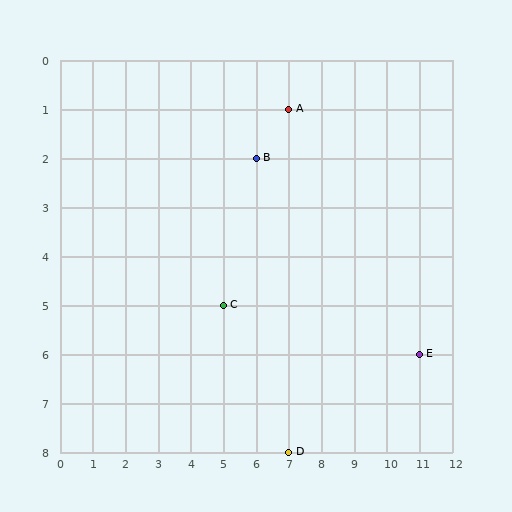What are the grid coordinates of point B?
Point B is at grid coordinates (6, 2).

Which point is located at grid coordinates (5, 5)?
Point C is at (5, 5).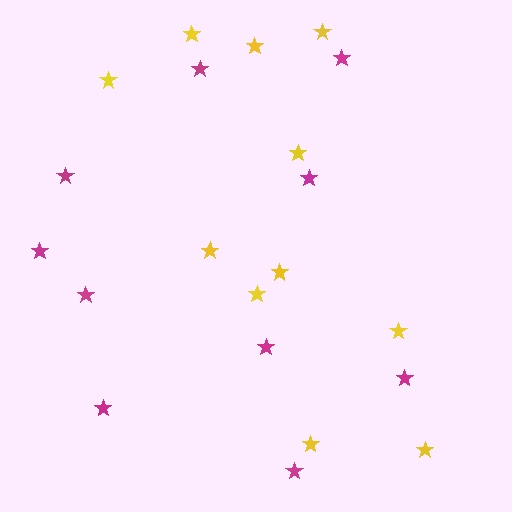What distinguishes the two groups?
There are 2 groups: one group of magenta stars (10) and one group of yellow stars (11).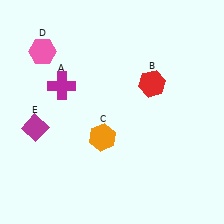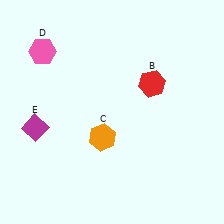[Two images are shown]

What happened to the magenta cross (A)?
The magenta cross (A) was removed in Image 2. It was in the top-left area of Image 1.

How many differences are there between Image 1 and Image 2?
There is 1 difference between the two images.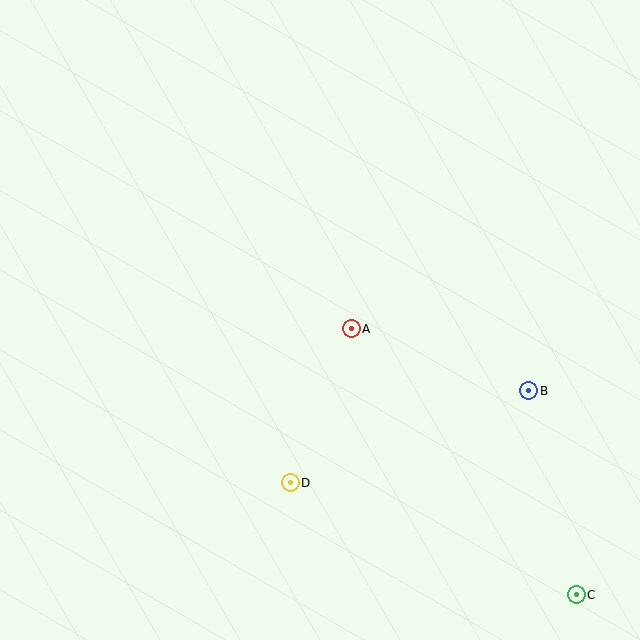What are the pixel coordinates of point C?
Point C is at (576, 595).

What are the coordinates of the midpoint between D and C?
The midpoint between D and C is at (433, 539).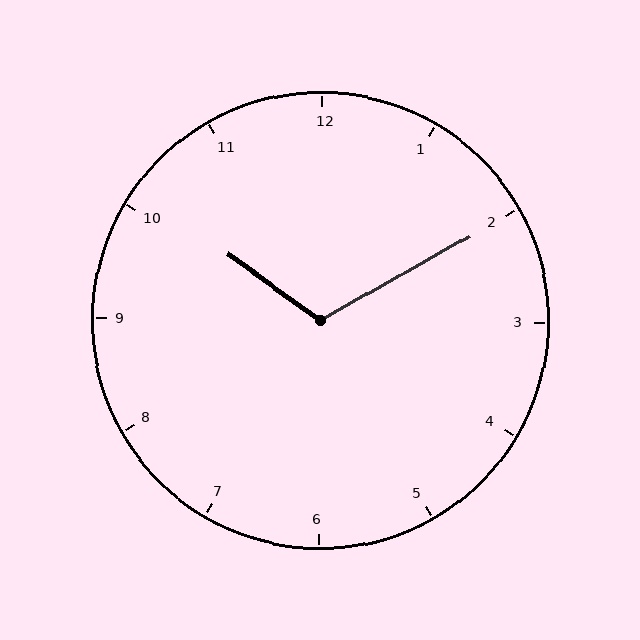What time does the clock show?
10:10.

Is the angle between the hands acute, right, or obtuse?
It is obtuse.